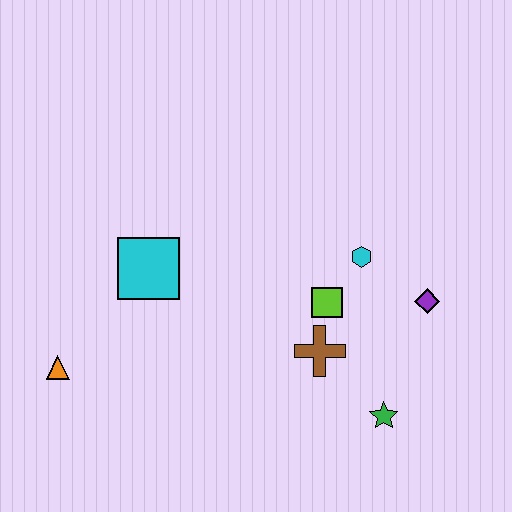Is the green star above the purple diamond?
No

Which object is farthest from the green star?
The orange triangle is farthest from the green star.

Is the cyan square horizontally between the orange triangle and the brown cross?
Yes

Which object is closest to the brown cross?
The lime square is closest to the brown cross.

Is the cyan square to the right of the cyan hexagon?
No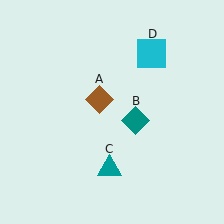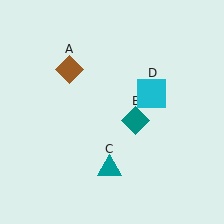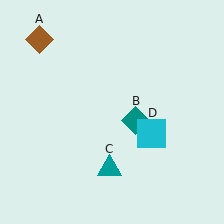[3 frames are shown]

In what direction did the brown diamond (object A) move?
The brown diamond (object A) moved up and to the left.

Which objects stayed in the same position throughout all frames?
Teal diamond (object B) and teal triangle (object C) remained stationary.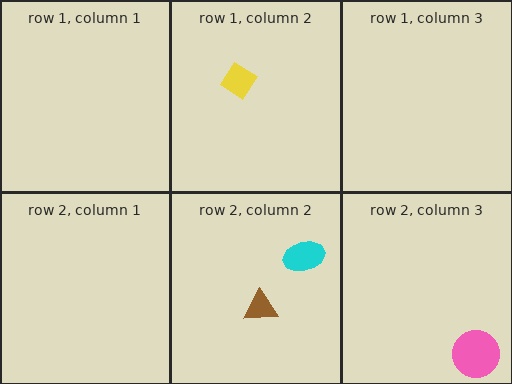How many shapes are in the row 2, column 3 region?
1.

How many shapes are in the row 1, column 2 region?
1.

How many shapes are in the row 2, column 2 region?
2.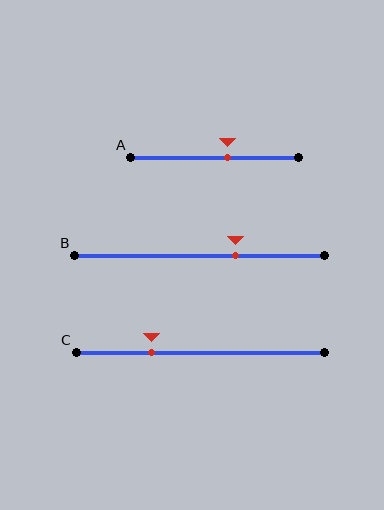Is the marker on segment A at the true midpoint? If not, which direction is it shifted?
No, the marker on segment A is shifted to the right by about 7% of the segment length.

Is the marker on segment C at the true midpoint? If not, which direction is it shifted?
No, the marker on segment C is shifted to the left by about 20% of the segment length.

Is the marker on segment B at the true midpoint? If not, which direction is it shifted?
No, the marker on segment B is shifted to the right by about 14% of the segment length.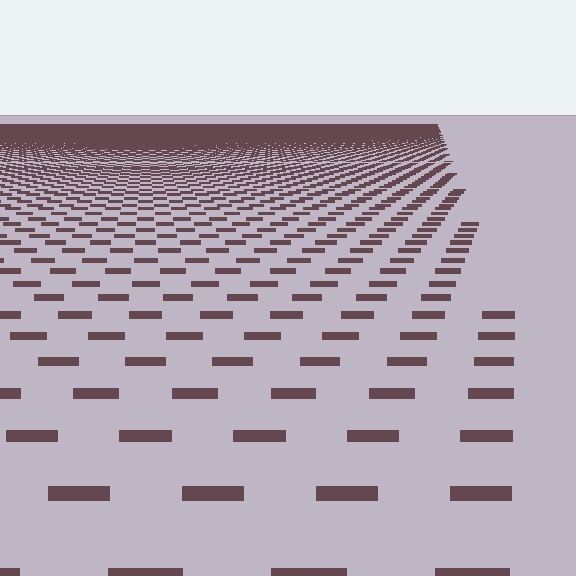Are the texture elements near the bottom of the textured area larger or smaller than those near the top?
Larger. Near the bottom, elements are closer to the viewer and appear at a bigger on-screen size.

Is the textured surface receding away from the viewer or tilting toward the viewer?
The surface is receding away from the viewer. Texture elements get smaller and denser toward the top.